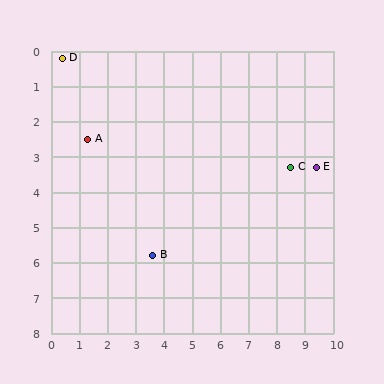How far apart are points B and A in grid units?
Points B and A are about 4.0 grid units apart.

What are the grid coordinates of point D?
Point D is at approximately (0.4, 0.2).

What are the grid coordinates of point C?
Point C is at approximately (8.5, 3.3).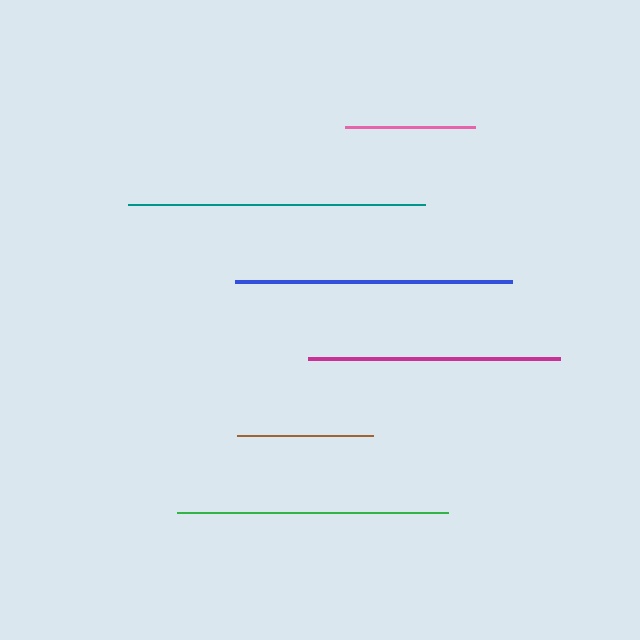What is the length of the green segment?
The green segment is approximately 271 pixels long.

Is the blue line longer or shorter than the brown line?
The blue line is longer than the brown line.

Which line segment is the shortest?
The pink line is the shortest at approximately 130 pixels.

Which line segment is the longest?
The teal line is the longest at approximately 297 pixels.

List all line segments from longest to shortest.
From longest to shortest: teal, blue, green, magenta, brown, pink.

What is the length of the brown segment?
The brown segment is approximately 135 pixels long.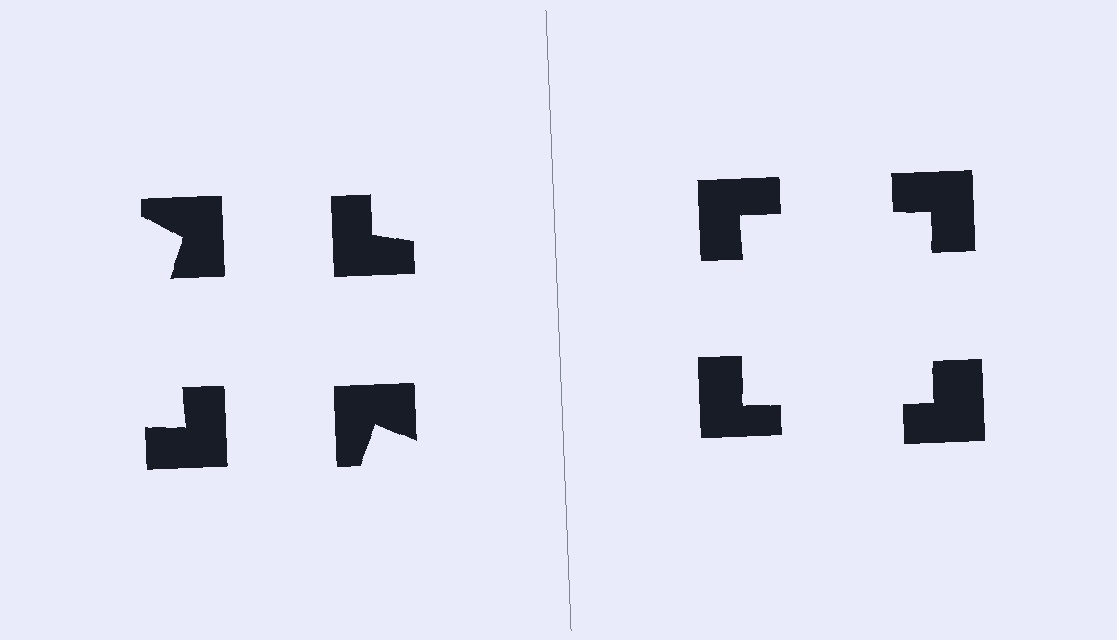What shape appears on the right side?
An illusory square.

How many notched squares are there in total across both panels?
8 — 4 on each side.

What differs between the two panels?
The notched squares are positioned identically on both sides; only the wedge orientations differ. On the right they align to a square; on the left they are misaligned.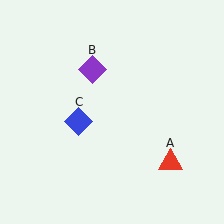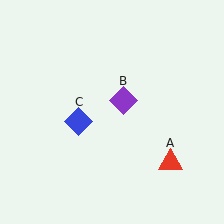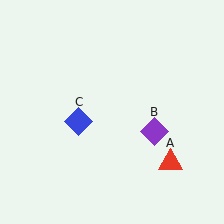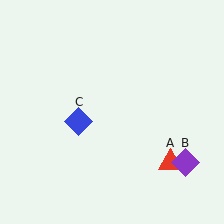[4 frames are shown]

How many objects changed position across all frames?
1 object changed position: purple diamond (object B).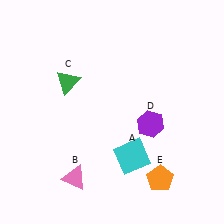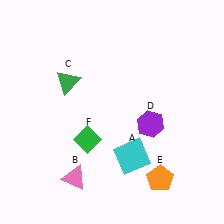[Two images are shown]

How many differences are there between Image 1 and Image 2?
There is 1 difference between the two images.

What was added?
A green diamond (F) was added in Image 2.